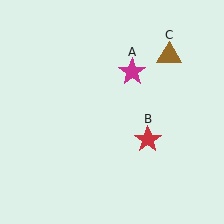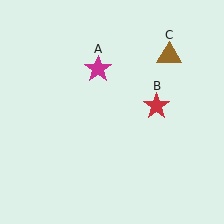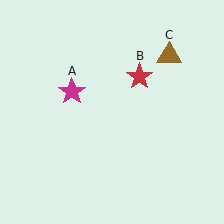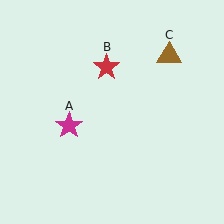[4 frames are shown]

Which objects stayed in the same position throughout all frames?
Brown triangle (object C) remained stationary.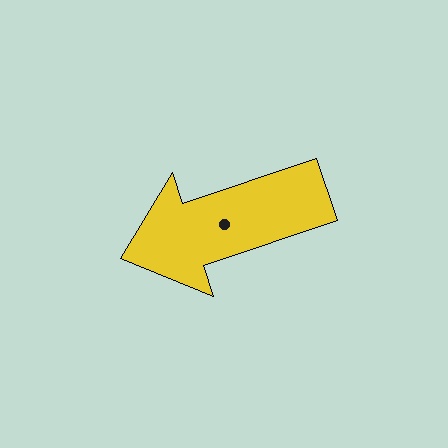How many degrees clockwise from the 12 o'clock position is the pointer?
Approximately 251 degrees.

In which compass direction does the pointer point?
West.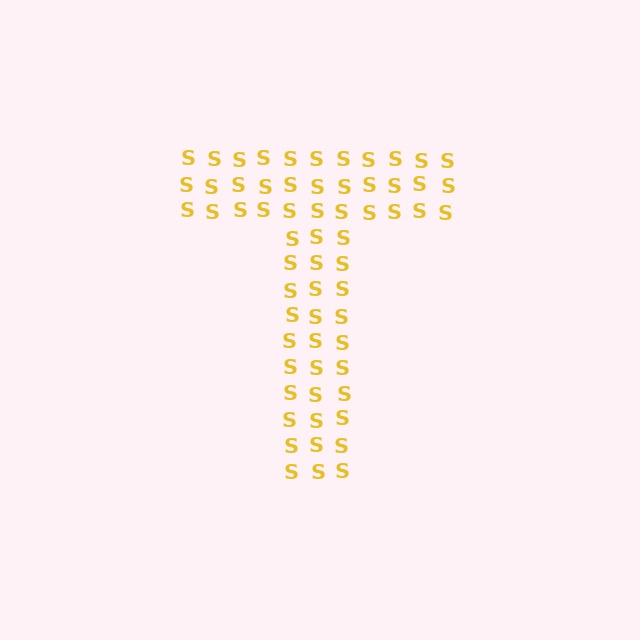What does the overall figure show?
The overall figure shows the letter T.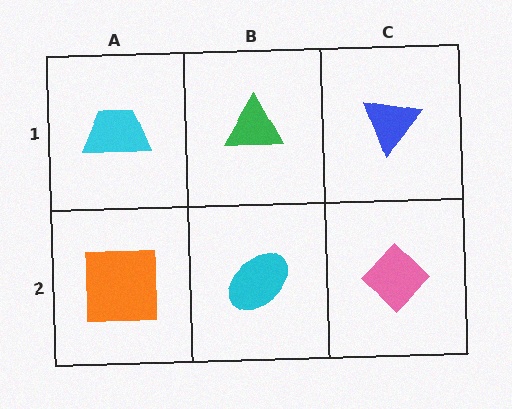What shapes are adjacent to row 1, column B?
A cyan ellipse (row 2, column B), a cyan trapezoid (row 1, column A), a blue triangle (row 1, column C).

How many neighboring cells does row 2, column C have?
2.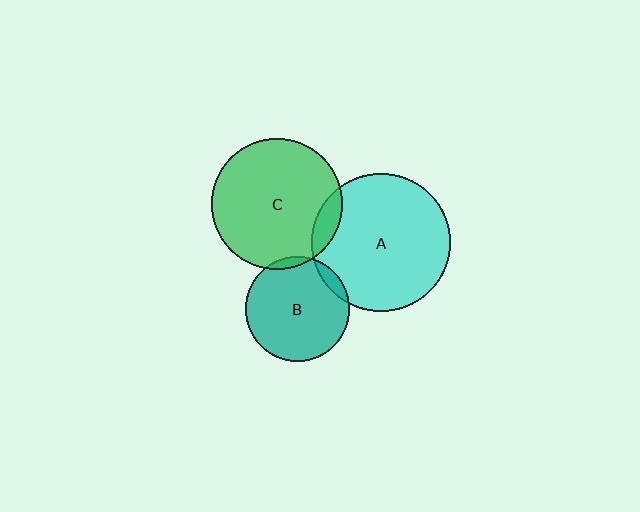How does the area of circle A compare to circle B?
Approximately 1.8 times.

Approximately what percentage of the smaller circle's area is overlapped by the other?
Approximately 5%.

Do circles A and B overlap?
Yes.